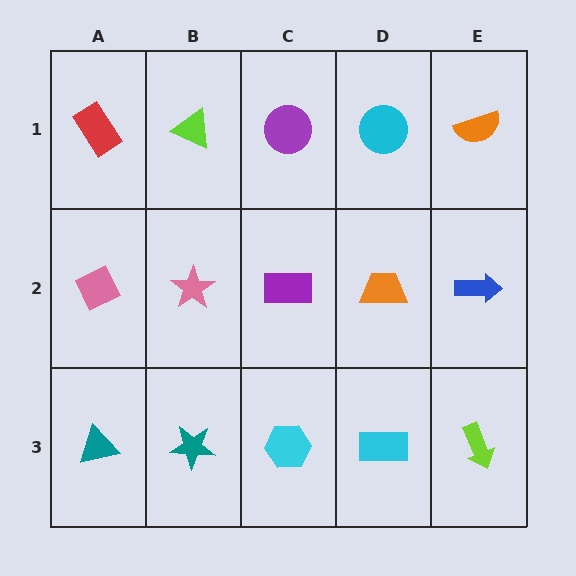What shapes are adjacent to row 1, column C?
A purple rectangle (row 2, column C), a lime triangle (row 1, column B), a cyan circle (row 1, column D).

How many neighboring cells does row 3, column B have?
3.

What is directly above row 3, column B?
A pink star.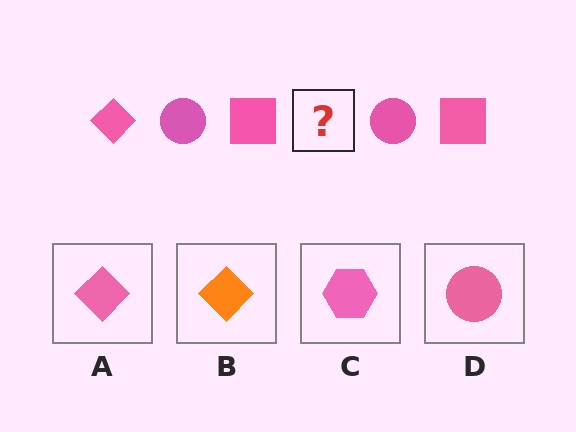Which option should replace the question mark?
Option A.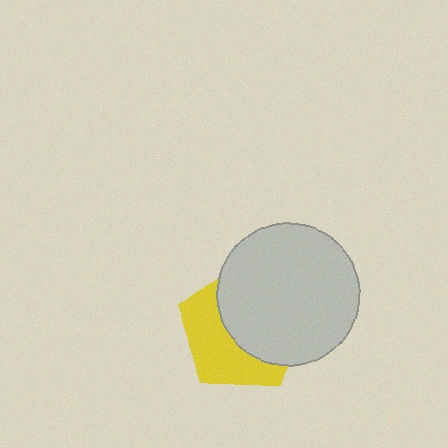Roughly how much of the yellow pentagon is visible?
A small part of it is visible (roughly 44%).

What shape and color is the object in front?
The object in front is a light gray circle.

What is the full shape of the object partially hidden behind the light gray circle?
The partially hidden object is a yellow pentagon.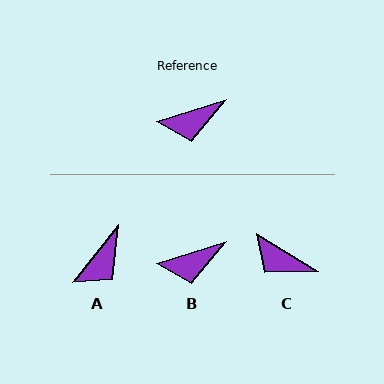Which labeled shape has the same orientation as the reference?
B.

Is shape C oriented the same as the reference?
No, it is off by about 50 degrees.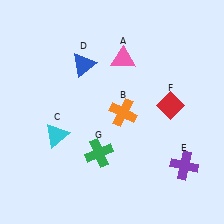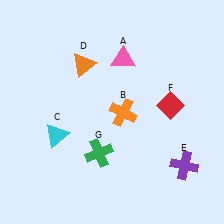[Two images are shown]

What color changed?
The triangle (D) changed from blue in Image 1 to orange in Image 2.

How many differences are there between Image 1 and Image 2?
There is 1 difference between the two images.